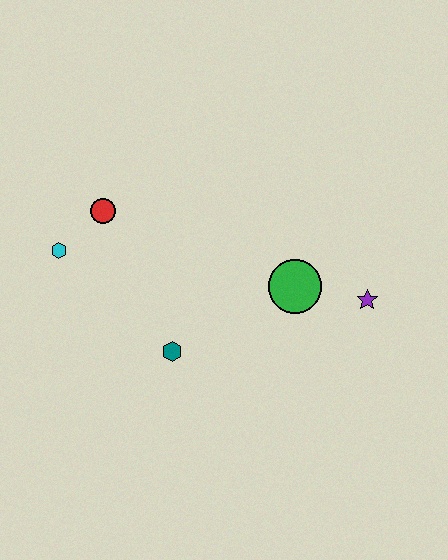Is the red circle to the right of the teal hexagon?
No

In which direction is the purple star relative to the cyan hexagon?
The purple star is to the right of the cyan hexagon.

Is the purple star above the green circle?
No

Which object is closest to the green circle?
The purple star is closest to the green circle.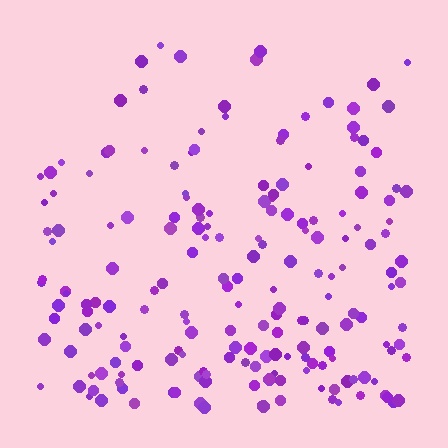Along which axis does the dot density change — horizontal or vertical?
Vertical.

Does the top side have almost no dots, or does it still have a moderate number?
Still a moderate number, just noticeably fewer than the bottom.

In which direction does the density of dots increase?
From top to bottom, with the bottom side densest.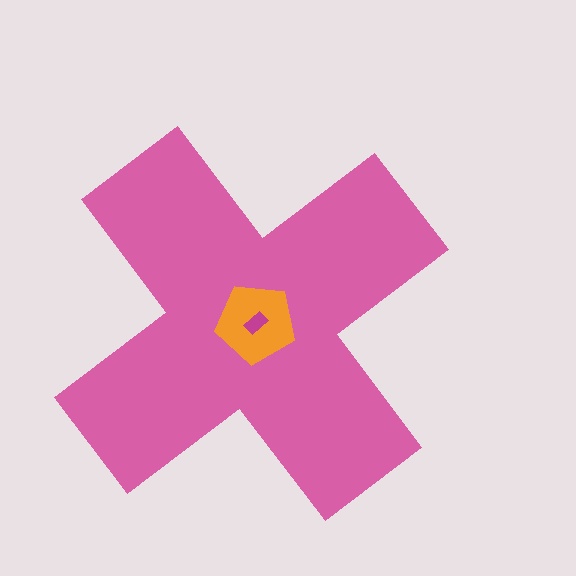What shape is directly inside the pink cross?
The orange pentagon.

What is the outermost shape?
The pink cross.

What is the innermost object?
The magenta rectangle.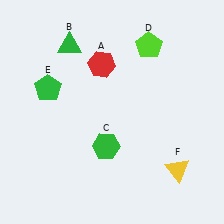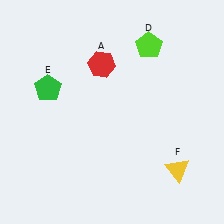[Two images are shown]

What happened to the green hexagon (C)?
The green hexagon (C) was removed in Image 2. It was in the bottom-left area of Image 1.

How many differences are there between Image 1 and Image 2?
There are 2 differences between the two images.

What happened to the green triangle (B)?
The green triangle (B) was removed in Image 2. It was in the top-left area of Image 1.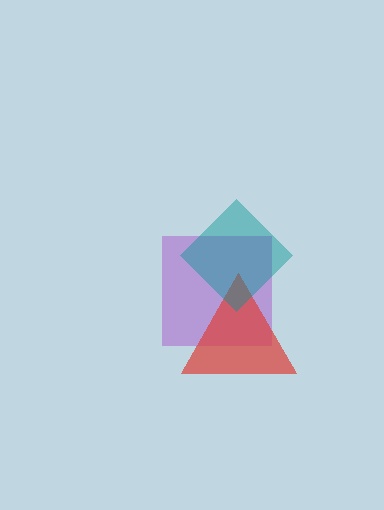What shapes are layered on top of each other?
The layered shapes are: a purple square, a red triangle, a teal diamond.